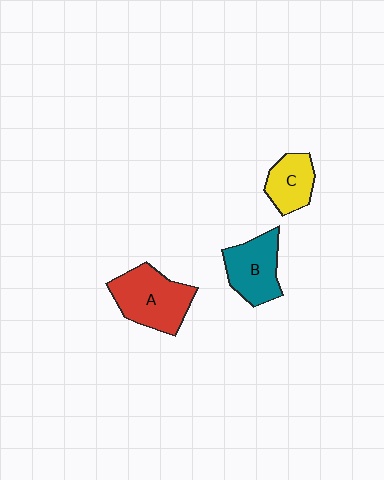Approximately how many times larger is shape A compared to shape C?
Approximately 1.7 times.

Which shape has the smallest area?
Shape C (yellow).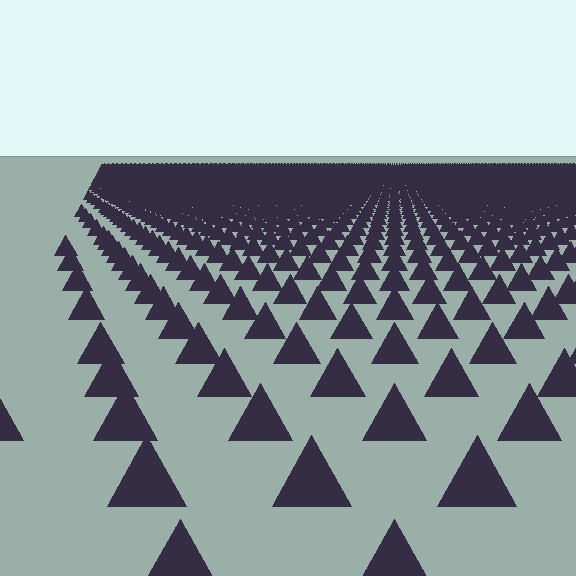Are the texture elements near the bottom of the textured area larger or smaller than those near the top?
Larger. Near the bottom, elements are closer to the viewer and appear at a bigger on-screen size.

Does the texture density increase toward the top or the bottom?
Density increases toward the top.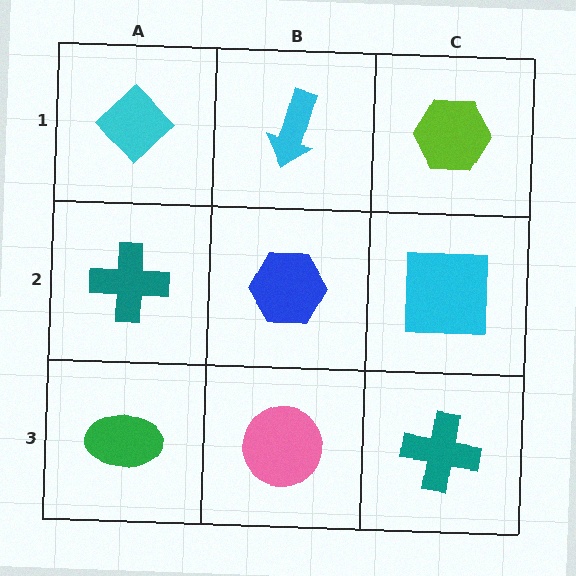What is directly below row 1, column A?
A teal cross.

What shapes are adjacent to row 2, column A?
A cyan diamond (row 1, column A), a green ellipse (row 3, column A), a blue hexagon (row 2, column B).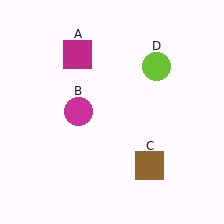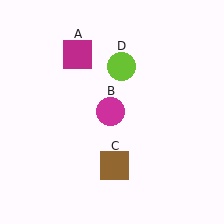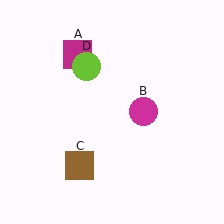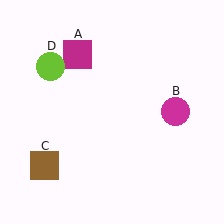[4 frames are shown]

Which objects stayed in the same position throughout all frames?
Magenta square (object A) remained stationary.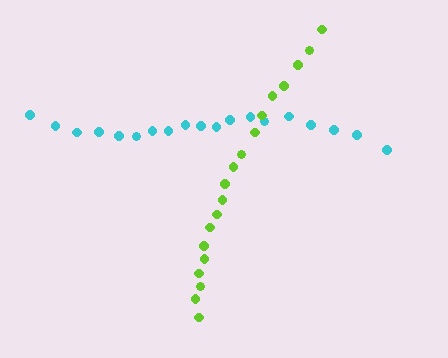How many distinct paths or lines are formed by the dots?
There are 2 distinct paths.